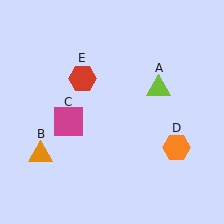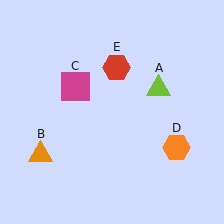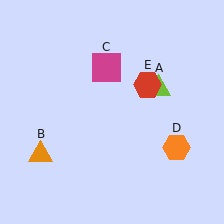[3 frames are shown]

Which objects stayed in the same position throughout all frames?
Lime triangle (object A) and orange triangle (object B) and orange hexagon (object D) remained stationary.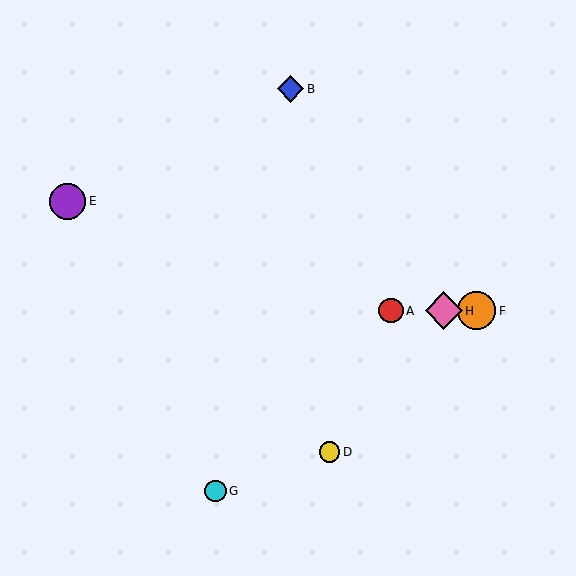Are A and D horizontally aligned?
No, A is at y≈311 and D is at y≈452.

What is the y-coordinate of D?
Object D is at y≈452.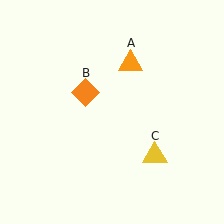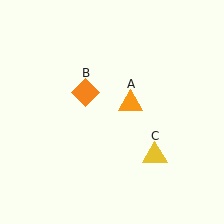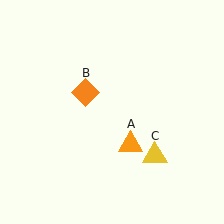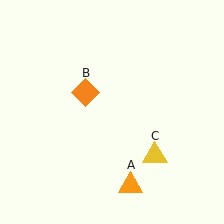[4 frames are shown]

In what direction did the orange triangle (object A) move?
The orange triangle (object A) moved down.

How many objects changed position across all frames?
1 object changed position: orange triangle (object A).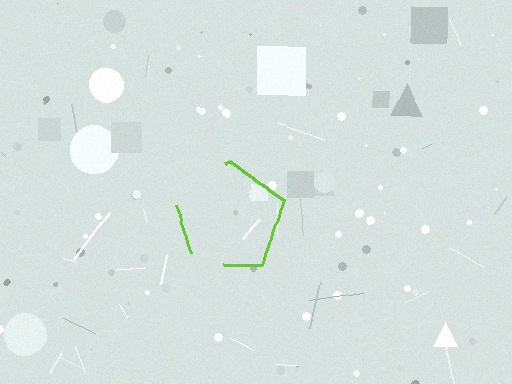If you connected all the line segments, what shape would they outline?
They would outline a pentagon.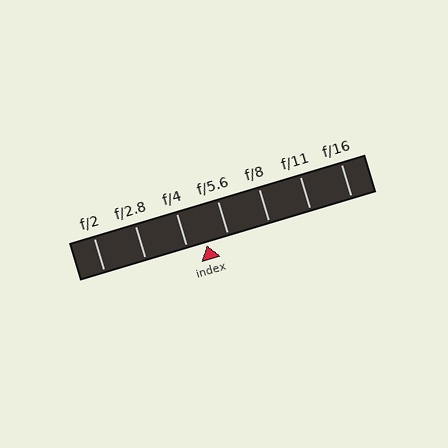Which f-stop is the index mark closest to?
The index mark is closest to f/4.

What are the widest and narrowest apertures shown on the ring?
The widest aperture shown is f/2 and the narrowest is f/16.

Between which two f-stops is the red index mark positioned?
The index mark is between f/4 and f/5.6.